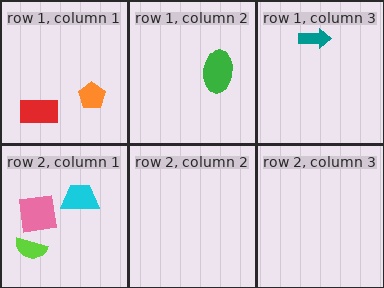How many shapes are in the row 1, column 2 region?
1.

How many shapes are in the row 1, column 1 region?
2.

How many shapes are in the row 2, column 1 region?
3.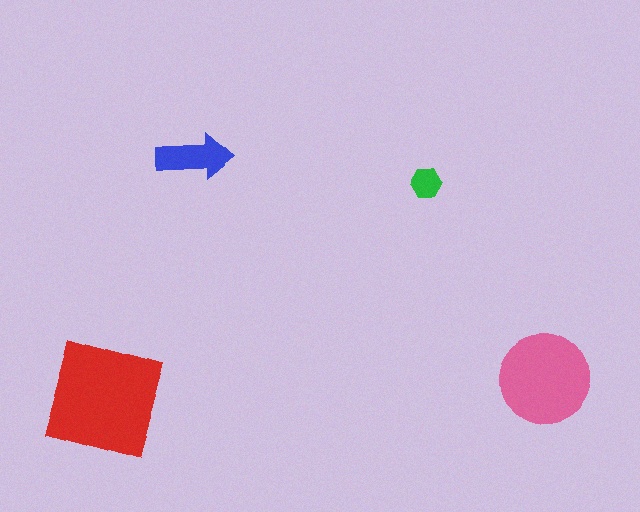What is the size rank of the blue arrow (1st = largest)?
3rd.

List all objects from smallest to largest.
The green hexagon, the blue arrow, the pink circle, the red square.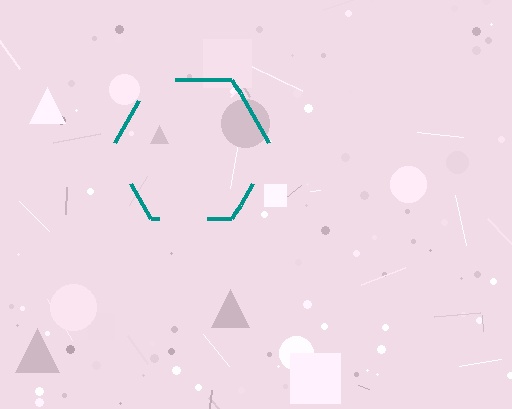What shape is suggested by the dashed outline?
The dashed outline suggests a hexagon.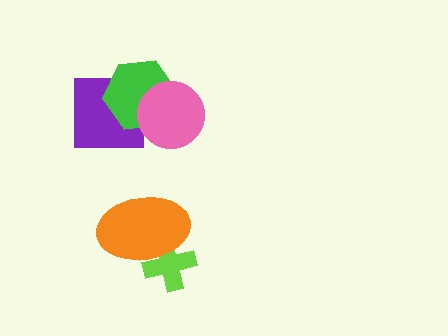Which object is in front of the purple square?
The green hexagon is in front of the purple square.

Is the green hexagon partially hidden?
Yes, it is partially covered by another shape.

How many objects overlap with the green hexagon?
2 objects overlap with the green hexagon.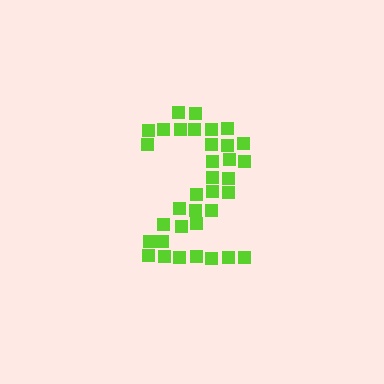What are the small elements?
The small elements are squares.